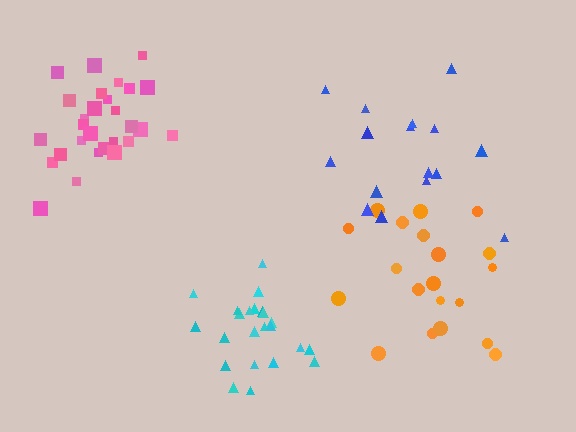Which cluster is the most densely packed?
Cyan.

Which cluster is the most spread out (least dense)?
Orange.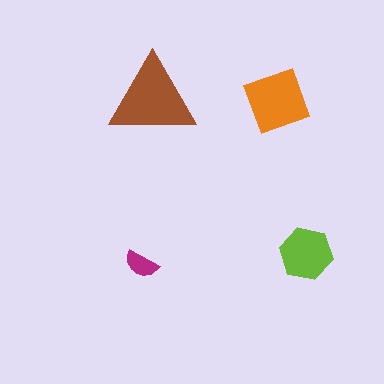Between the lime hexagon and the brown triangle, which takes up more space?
The brown triangle.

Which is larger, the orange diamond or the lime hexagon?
The orange diamond.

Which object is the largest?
The brown triangle.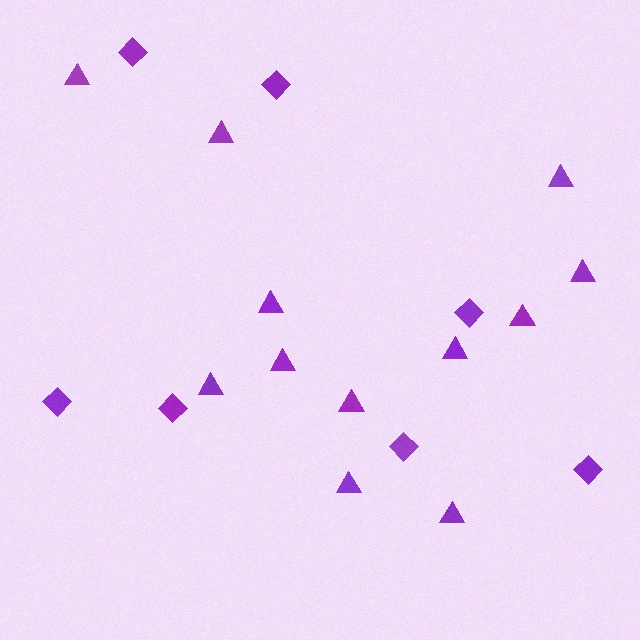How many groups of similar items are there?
There are 2 groups: one group of diamonds (7) and one group of triangles (12).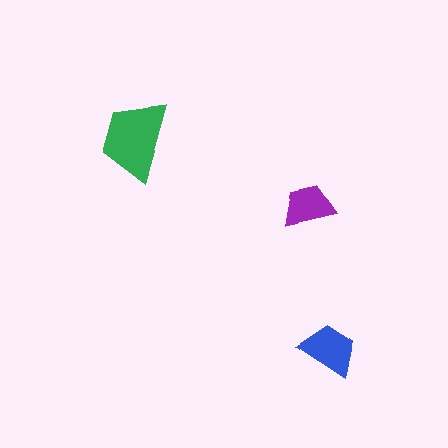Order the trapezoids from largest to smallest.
the green one, the blue one, the purple one.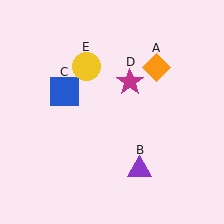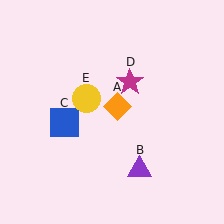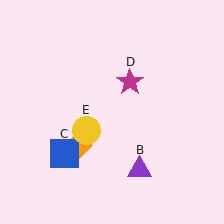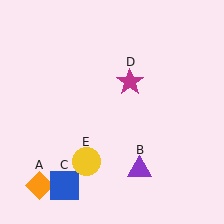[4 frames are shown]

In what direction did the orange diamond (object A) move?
The orange diamond (object A) moved down and to the left.